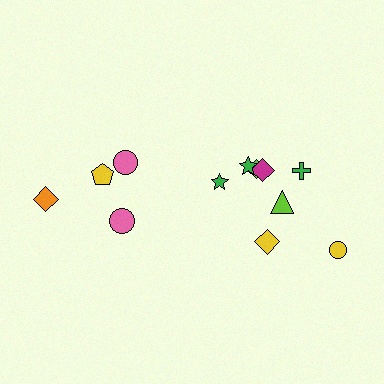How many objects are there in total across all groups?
There are 12 objects.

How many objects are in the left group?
There are 4 objects.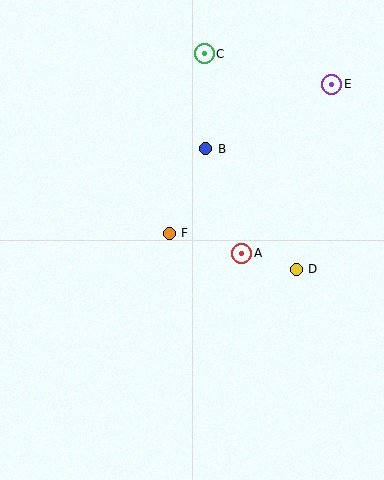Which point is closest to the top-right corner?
Point E is closest to the top-right corner.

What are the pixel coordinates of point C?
Point C is at (204, 54).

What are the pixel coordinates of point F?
Point F is at (169, 233).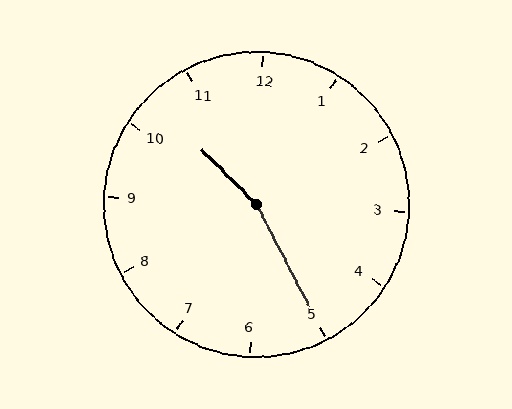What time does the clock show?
10:25.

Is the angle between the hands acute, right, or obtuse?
It is obtuse.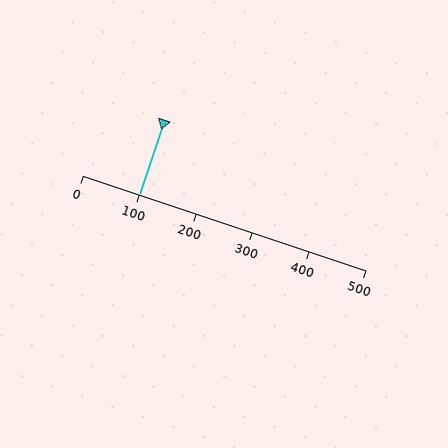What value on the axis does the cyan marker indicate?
The marker indicates approximately 100.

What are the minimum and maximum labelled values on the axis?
The axis runs from 0 to 500.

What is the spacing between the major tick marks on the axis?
The major ticks are spaced 100 apart.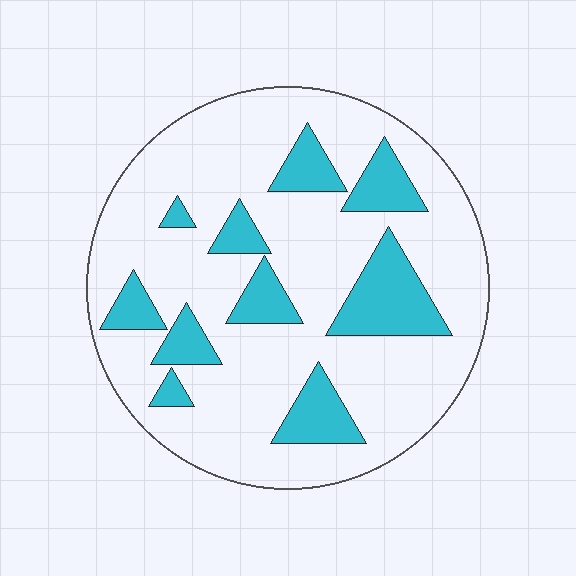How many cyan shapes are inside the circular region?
10.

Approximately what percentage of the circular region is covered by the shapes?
Approximately 20%.